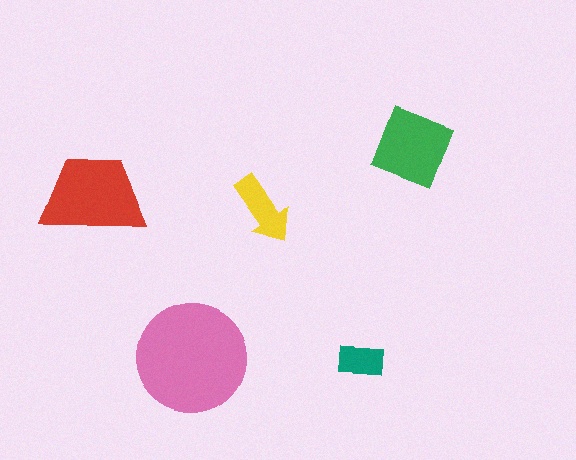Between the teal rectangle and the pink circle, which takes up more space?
The pink circle.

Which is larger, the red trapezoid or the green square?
The red trapezoid.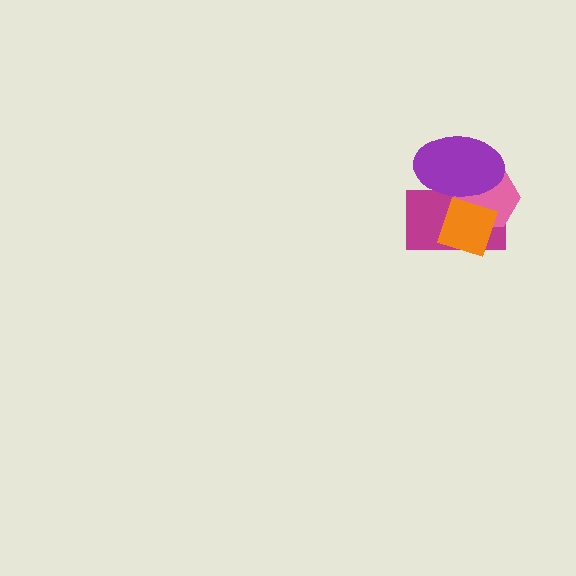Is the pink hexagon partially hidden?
Yes, it is partially covered by another shape.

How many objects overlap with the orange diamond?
3 objects overlap with the orange diamond.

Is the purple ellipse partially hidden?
Yes, it is partially covered by another shape.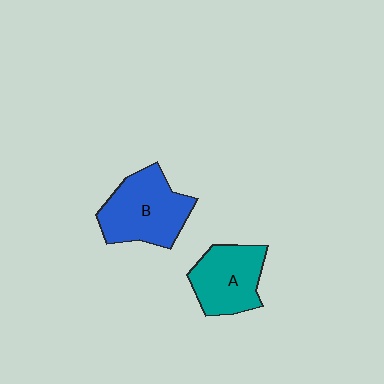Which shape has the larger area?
Shape B (blue).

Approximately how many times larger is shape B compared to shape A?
Approximately 1.2 times.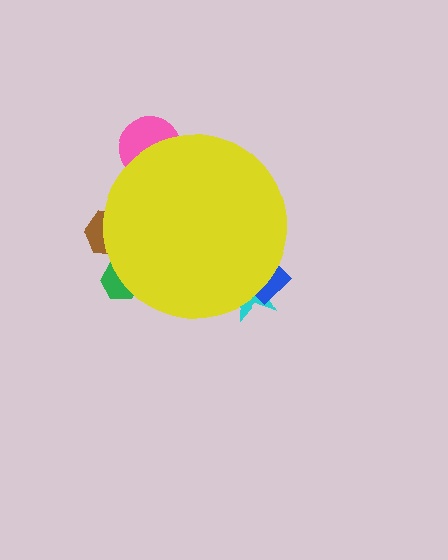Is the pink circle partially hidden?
Yes, the pink circle is partially hidden behind the yellow circle.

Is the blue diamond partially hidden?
Yes, the blue diamond is partially hidden behind the yellow circle.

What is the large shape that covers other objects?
A yellow circle.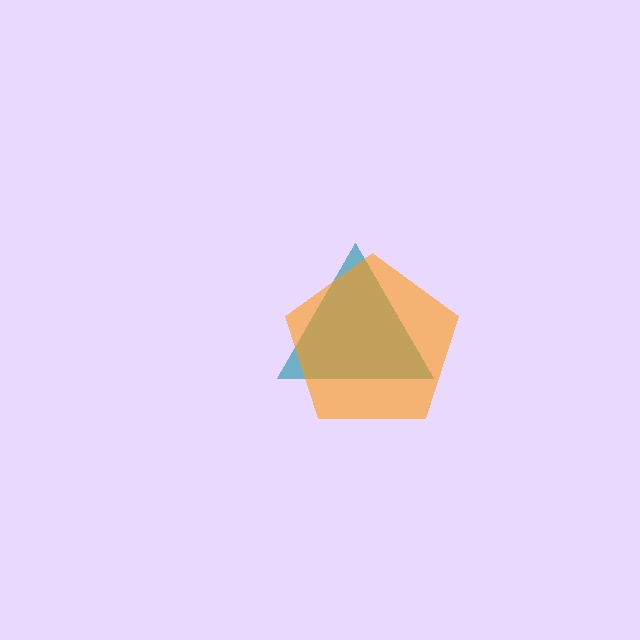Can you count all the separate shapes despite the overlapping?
Yes, there are 2 separate shapes.